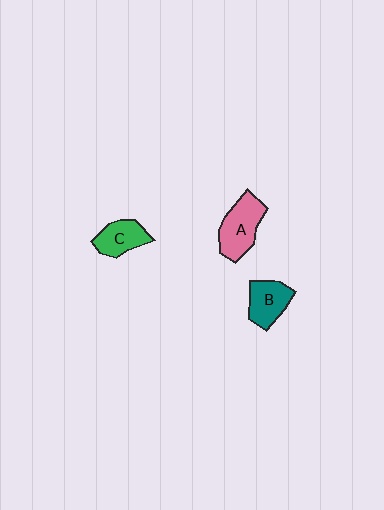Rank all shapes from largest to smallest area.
From largest to smallest: A (pink), B (teal), C (green).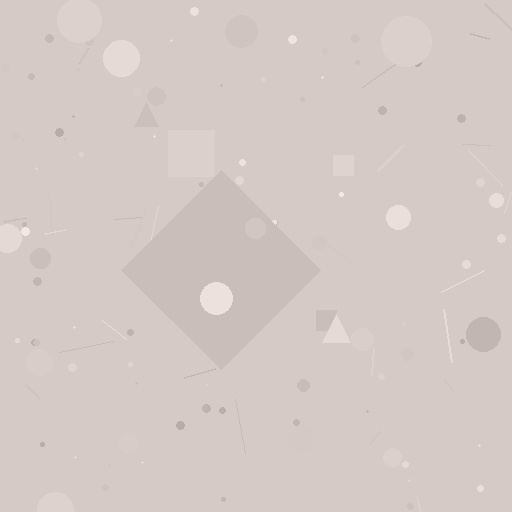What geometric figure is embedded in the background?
A diamond is embedded in the background.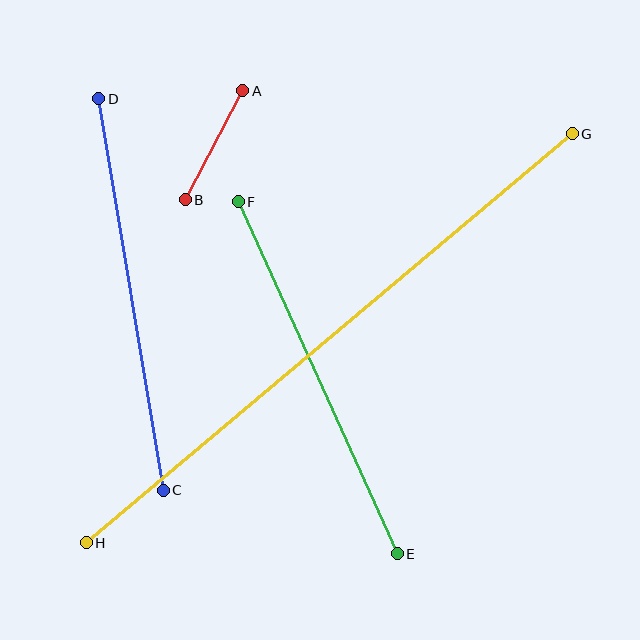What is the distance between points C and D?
The distance is approximately 397 pixels.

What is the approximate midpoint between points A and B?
The midpoint is at approximately (214, 145) pixels.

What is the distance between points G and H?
The distance is approximately 635 pixels.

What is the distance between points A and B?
The distance is approximately 123 pixels.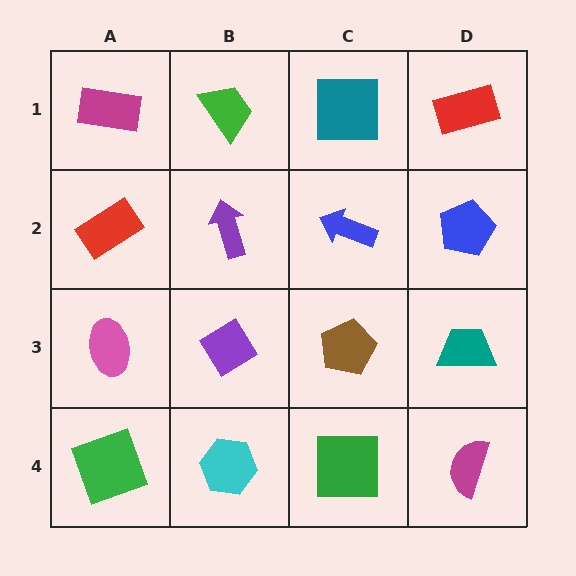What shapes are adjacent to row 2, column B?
A green trapezoid (row 1, column B), a purple diamond (row 3, column B), a red rectangle (row 2, column A), a blue arrow (row 2, column C).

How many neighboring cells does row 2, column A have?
3.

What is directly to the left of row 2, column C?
A purple arrow.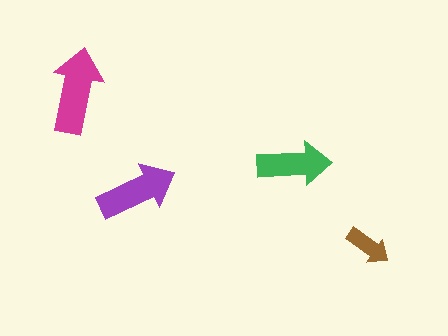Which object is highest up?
The magenta arrow is topmost.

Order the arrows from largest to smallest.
the magenta one, the purple one, the green one, the brown one.